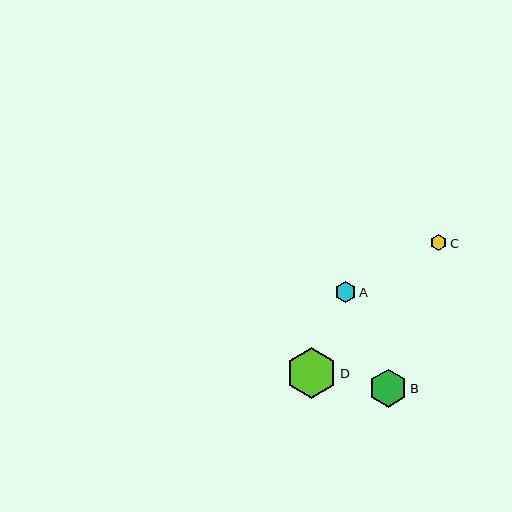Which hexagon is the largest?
Hexagon D is the largest with a size of approximately 50 pixels.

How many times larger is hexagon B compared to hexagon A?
Hexagon B is approximately 1.8 times the size of hexagon A.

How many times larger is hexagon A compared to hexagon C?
Hexagon A is approximately 1.3 times the size of hexagon C.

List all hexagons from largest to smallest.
From largest to smallest: D, B, A, C.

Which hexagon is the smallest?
Hexagon C is the smallest with a size of approximately 16 pixels.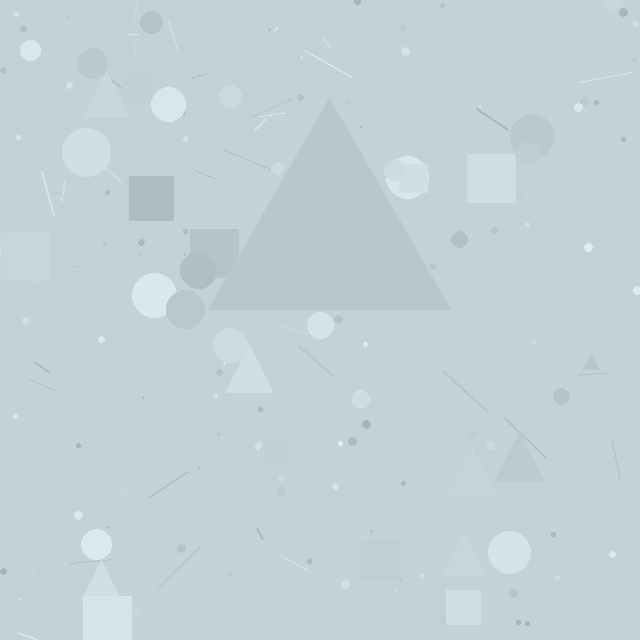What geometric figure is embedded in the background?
A triangle is embedded in the background.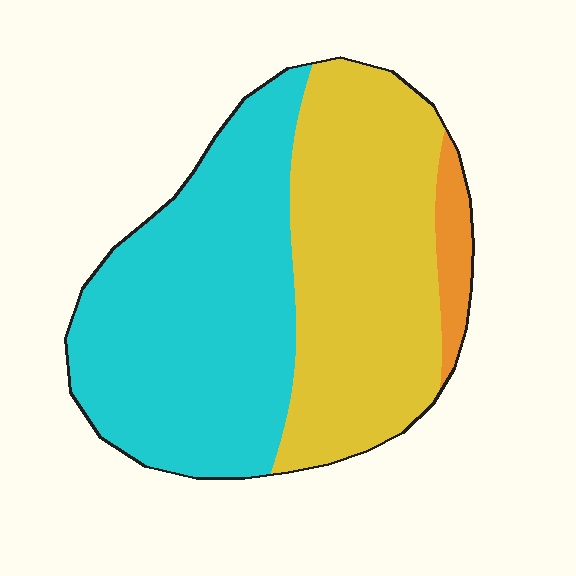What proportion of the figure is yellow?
Yellow covers roughly 45% of the figure.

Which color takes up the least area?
Orange, at roughly 5%.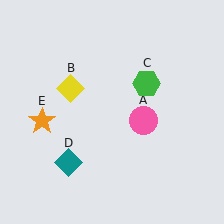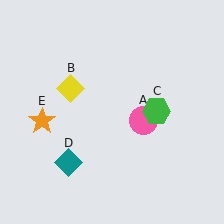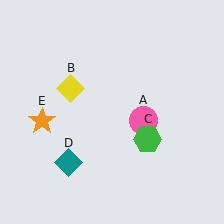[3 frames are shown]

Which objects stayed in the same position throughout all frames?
Pink circle (object A) and yellow diamond (object B) and teal diamond (object D) and orange star (object E) remained stationary.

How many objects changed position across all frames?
1 object changed position: green hexagon (object C).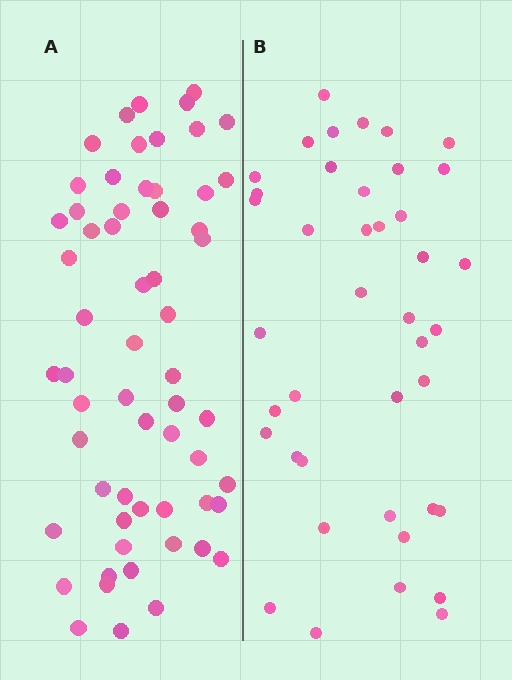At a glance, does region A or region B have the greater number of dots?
Region A (the left region) has more dots.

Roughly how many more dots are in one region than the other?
Region A has approximately 20 more dots than region B.